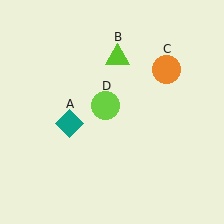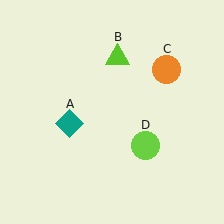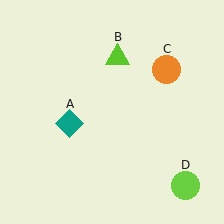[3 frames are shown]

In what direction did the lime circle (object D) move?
The lime circle (object D) moved down and to the right.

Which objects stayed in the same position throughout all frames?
Teal diamond (object A) and lime triangle (object B) and orange circle (object C) remained stationary.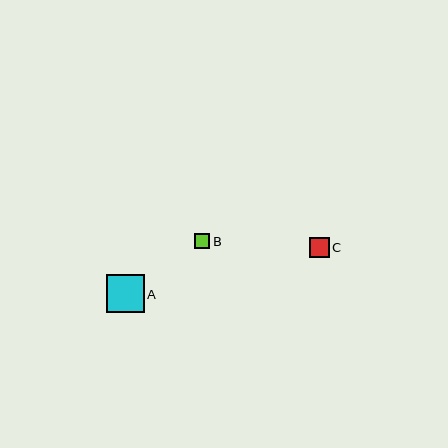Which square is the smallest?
Square B is the smallest with a size of approximately 15 pixels.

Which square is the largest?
Square A is the largest with a size of approximately 38 pixels.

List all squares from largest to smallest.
From largest to smallest: A, C, B.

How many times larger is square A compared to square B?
Square A is approximately 2.5 times the size of square B.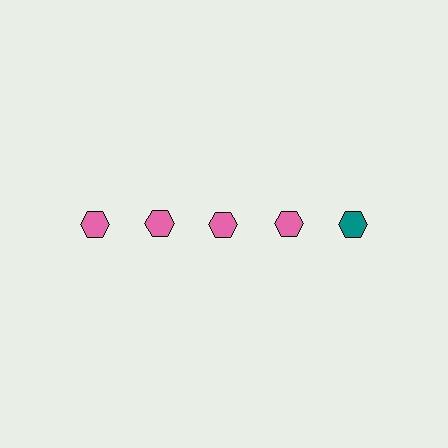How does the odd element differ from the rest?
It has a different color: teal instead of pink.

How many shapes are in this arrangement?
There are 5 shapes arranged in a grid pattern.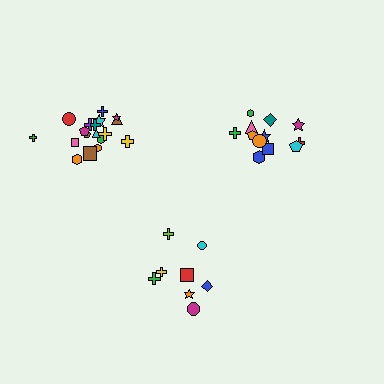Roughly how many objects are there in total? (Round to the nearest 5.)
Roughly 40 objects in total.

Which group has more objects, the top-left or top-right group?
The top-left group.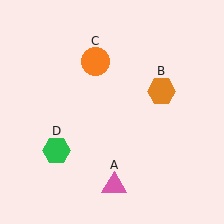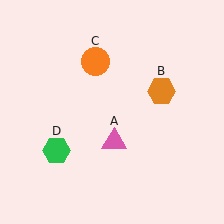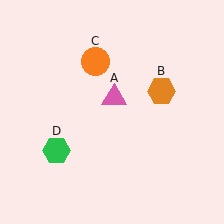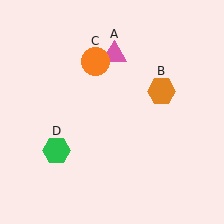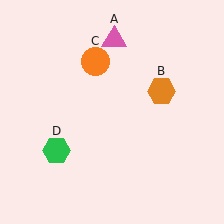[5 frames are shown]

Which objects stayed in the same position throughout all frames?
Orange hexagon (object B) and orange circle (object C) and green hexagon (object D) remained stationary.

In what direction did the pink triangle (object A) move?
The pink triangle (object A) moved up.